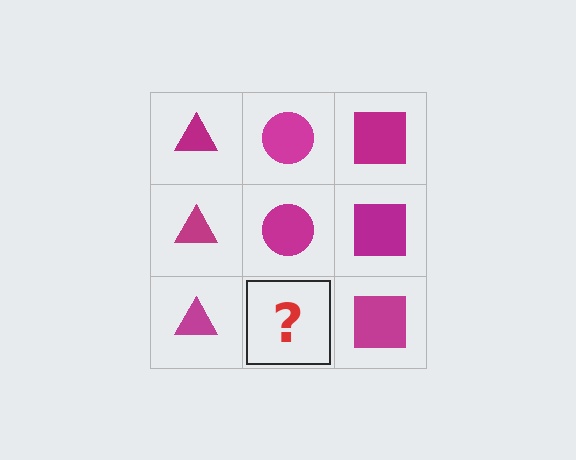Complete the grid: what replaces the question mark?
The question mark should be replaced with a magenta circle.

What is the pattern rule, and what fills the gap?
The rule is that each column has a consistent shape. The gap should be filled with a magenta circle.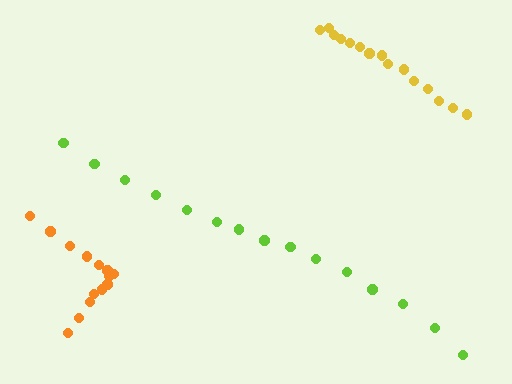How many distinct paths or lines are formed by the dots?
There are 3 distinct paths.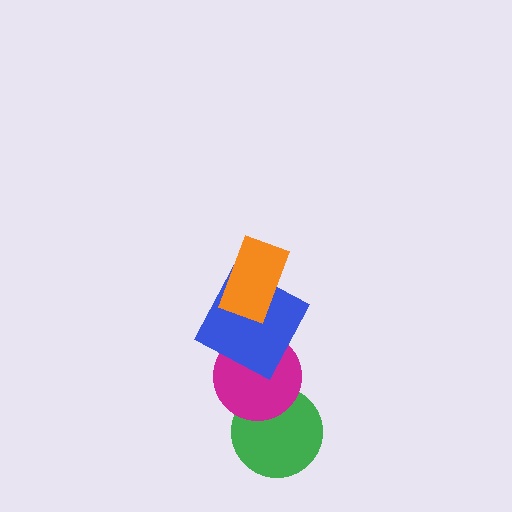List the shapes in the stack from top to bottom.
From top to bottom: the orange rectangle, the blue square, the magenta circle, the green circle.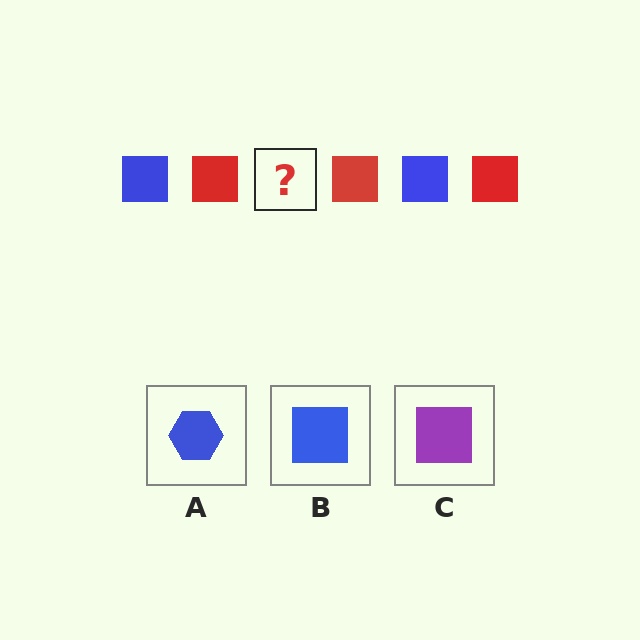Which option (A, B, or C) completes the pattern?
B.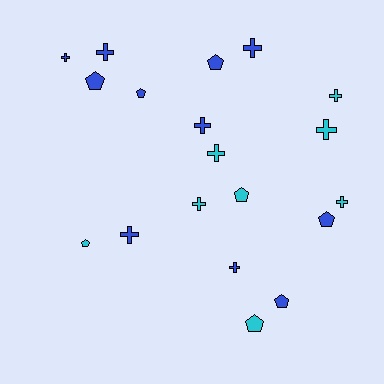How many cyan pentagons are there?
There are 3 cyan pentagons.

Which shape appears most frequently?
Cross, with 11 objects.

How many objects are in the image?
There are 19 objects.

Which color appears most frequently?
Blue, with 11 objects.